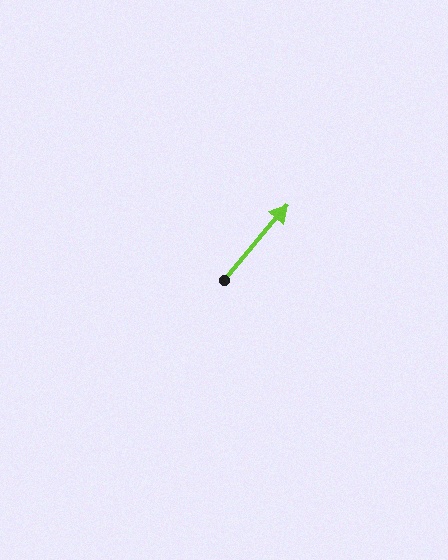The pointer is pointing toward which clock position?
Roughly 1 o'clock.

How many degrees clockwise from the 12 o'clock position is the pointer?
Approximately 40 degrees.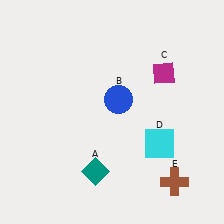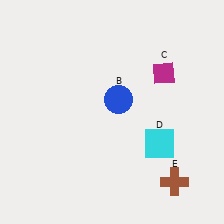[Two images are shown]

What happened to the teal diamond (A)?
The teal diamond (A) was removed in Image 2. It was in the bottom-left area of Image 1.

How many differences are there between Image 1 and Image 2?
There is 1 difference between the two images.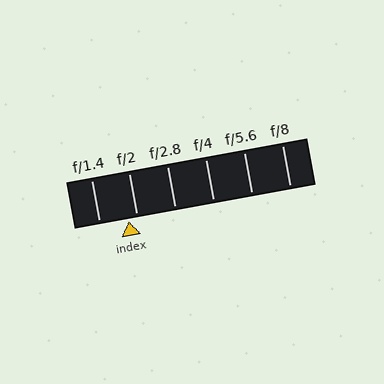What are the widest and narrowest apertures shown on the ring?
The widest aperture shown is f/1.4 and the narrowest is f/8.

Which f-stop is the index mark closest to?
The index mark is closest to f/2.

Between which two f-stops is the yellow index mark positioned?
The index mark is between f/1.4 and f/2.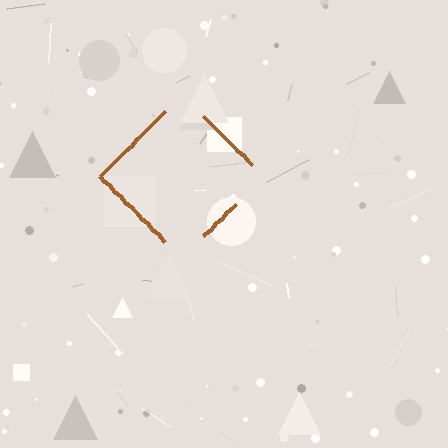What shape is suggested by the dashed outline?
The dashed outline suggests a diamond.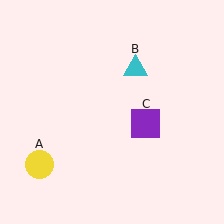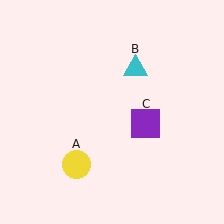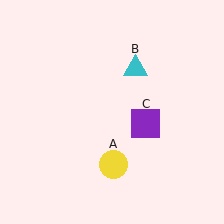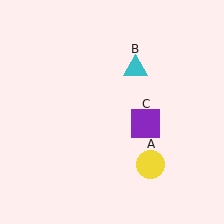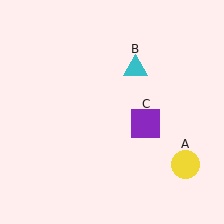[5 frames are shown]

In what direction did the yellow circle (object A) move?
The yellow circle (object A) moved right.